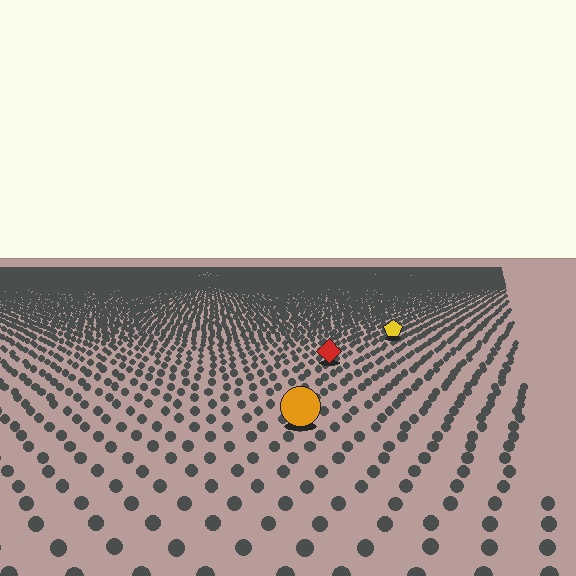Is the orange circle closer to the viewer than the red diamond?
Yes. The orange circle is closer — you can tell from the texture gradient: the ground texture is coarser near it.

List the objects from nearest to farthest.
From nearest to farthest: the orange circle, the red diamond, the yellow pentagon.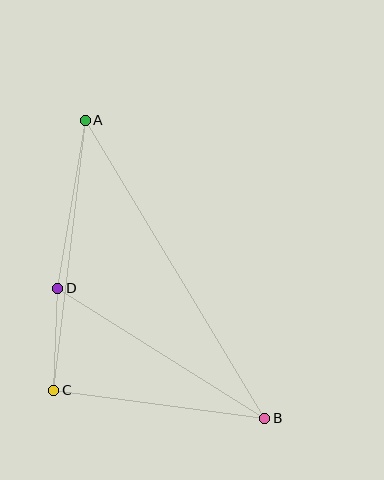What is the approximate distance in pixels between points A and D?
The distance between A and D is approximately 170 pixels.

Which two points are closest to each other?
Points C and D are closest to each other.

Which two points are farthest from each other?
Points A and B are farthest from each other.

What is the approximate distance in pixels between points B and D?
The distance between B and D is approximately 244 pixels.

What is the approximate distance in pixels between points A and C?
The distance between A and C is approximately 272 pixels.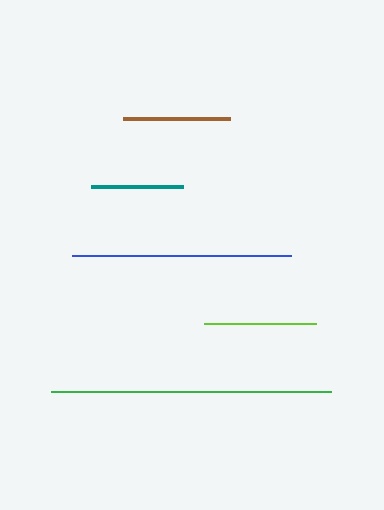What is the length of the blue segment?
The blue segment is approximately 218 pixels long.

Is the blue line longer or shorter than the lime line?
The blue line is longer than the lime line.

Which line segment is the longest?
The green line is the longest at approximately 280 pixels.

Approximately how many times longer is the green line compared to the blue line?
The green line is approximately 1.3 times the length of the blue line.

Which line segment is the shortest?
The teal line is the shortest at approximately 93 pixels.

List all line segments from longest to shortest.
From longest to shortest: green, blue, lime, brown, teal.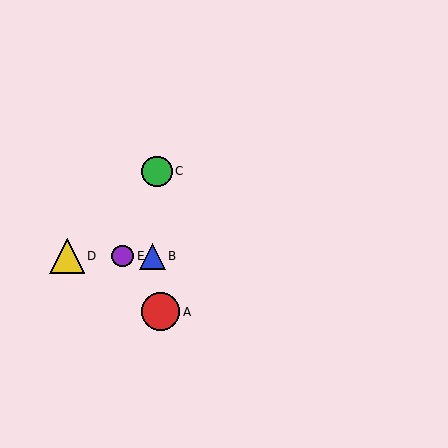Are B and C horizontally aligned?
No, B is at y≈256 and C is at y≈171.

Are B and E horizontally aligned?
Yes, both are at y≈256.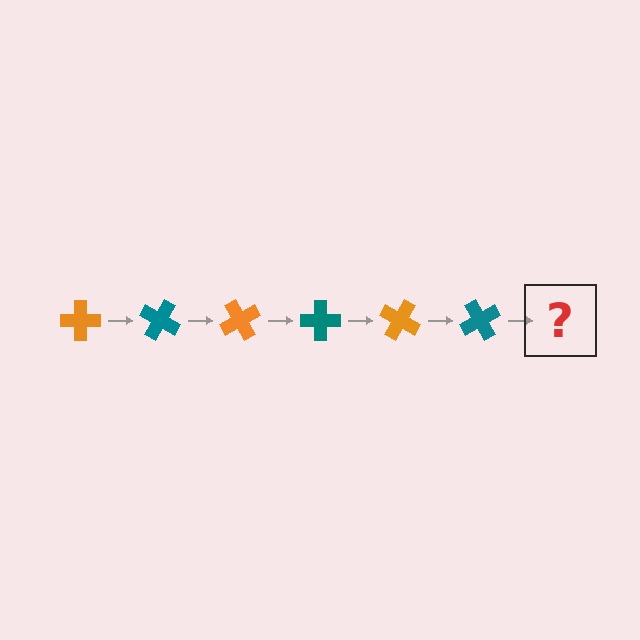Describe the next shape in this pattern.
It should be an orange cross, rotated 180 degrees from the start.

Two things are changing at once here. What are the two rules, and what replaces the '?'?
The two rules are that it rotates 30 degrees each step and the color cycles through orange and teal. The '?' should be an orange cross, rotated 180 degrees from the start.